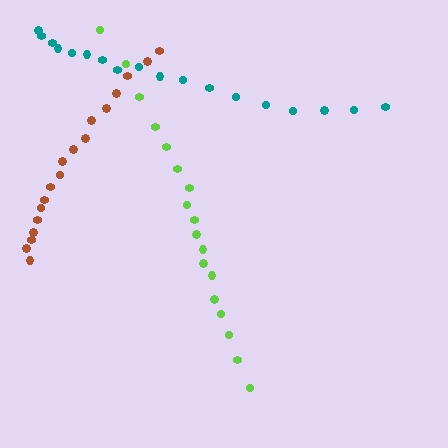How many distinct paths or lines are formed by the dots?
There are 3 distinct paths.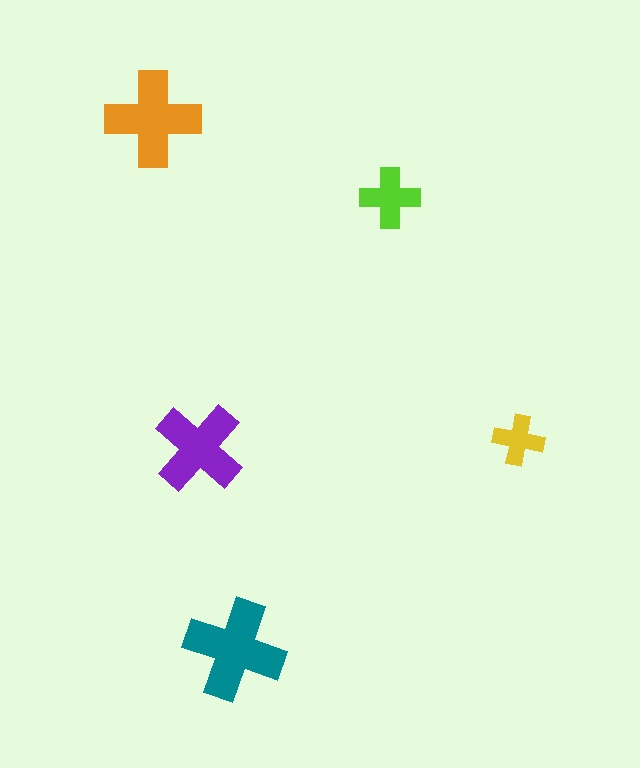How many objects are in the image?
There are 5 objects in the image.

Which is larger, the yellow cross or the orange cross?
The orange one.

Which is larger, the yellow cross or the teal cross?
The teal one.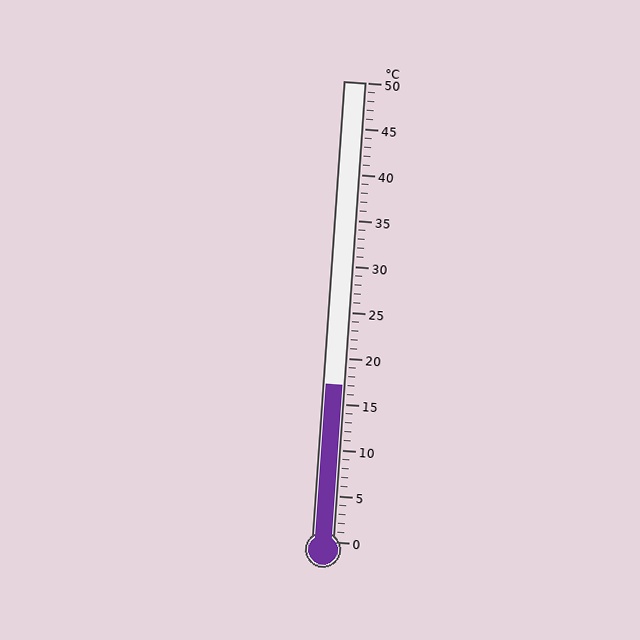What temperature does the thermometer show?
The thermometer shows approximately 17°C.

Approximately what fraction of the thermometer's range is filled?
The thermometer is filled to approximately 35% of its range.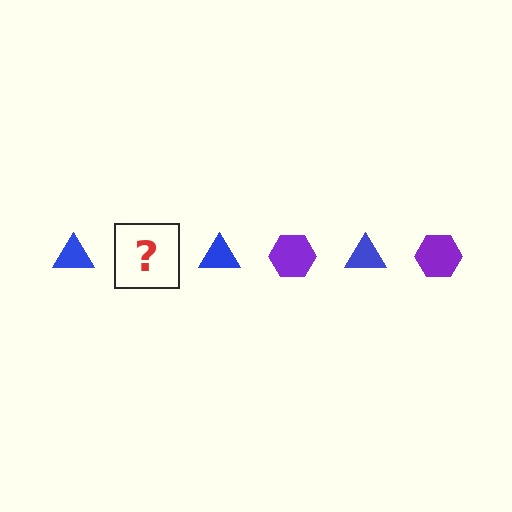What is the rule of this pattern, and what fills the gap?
The rule is that the pattern alternates between blue triangle and purple hexagon. The gap should be filled with a purple hexagon.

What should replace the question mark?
The question mark should be replaced with a purple hexagon.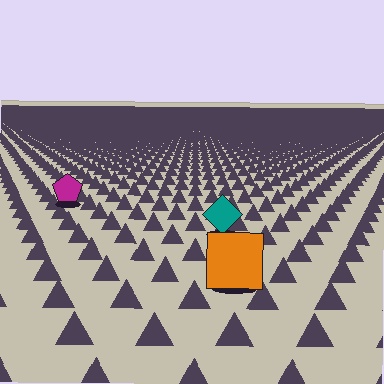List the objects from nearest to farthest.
From nearest to farthest: the orange square, the teal diamond, the magenta pentagon.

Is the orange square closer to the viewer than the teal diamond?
Yes. The orange square is closer — you can tell from the texture gradient: the ground texture is coarser near it.